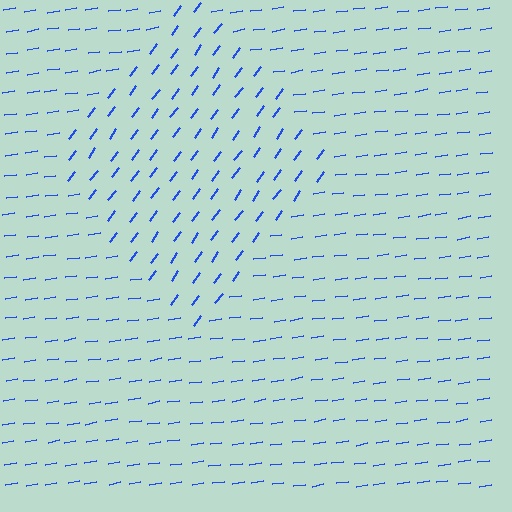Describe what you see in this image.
The image is filled with small blue line segments. A diamond region in the image has lines oriented differently from the surrounding lines, creating a visible texture boundary.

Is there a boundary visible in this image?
Yes, there is a texture boundary formed by a change in line orientation.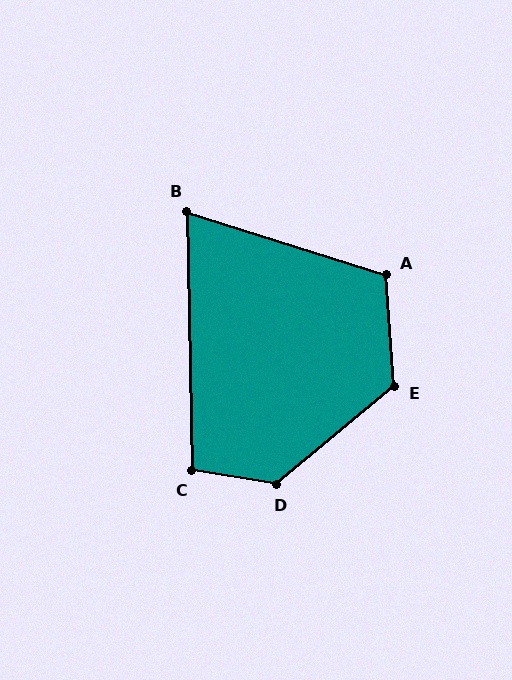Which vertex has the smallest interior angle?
B, at approximately 72 degrees.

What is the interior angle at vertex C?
Approximately 100 degrees (obtuse).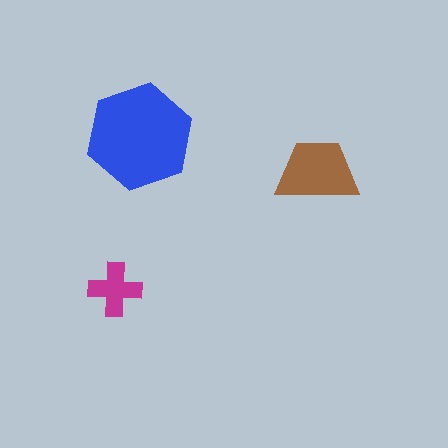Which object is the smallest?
The magenta cross.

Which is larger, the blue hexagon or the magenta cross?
The blue hexagon.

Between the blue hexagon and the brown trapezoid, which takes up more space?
The blue hexagon.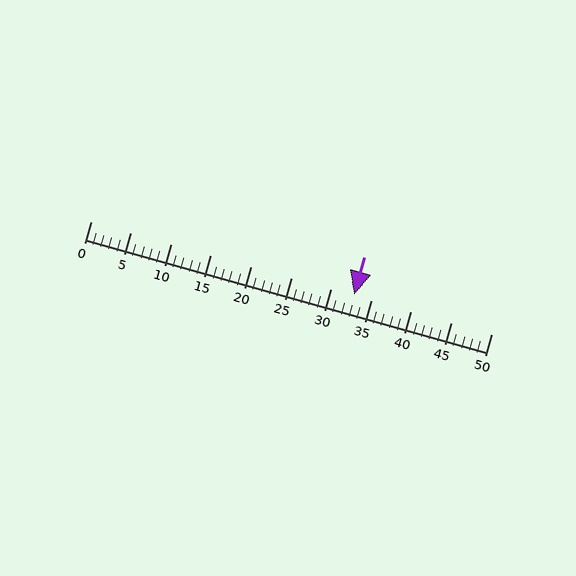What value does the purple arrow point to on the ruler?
The purple arrow points to approximately 33.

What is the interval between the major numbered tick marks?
The major tick marks are spaced 5 units apart.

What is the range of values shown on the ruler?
The ruler shows values from 0 to 50.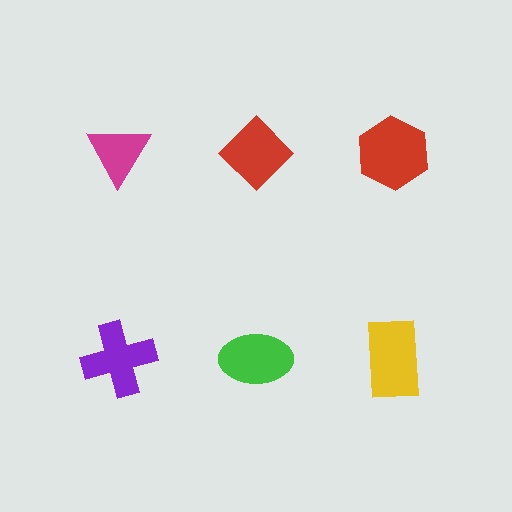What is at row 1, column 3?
A red hexagon.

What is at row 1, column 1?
A magenta triangle.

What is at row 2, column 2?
A green ellipse.